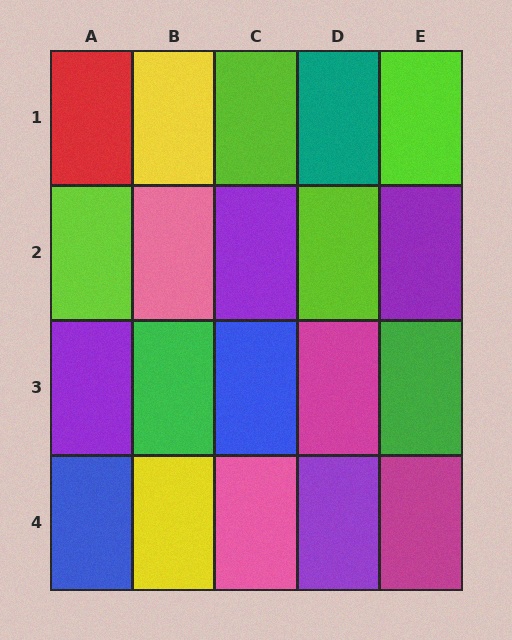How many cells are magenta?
2 cells are magenta.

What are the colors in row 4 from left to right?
Blue, yellow, pink, purple, magenta.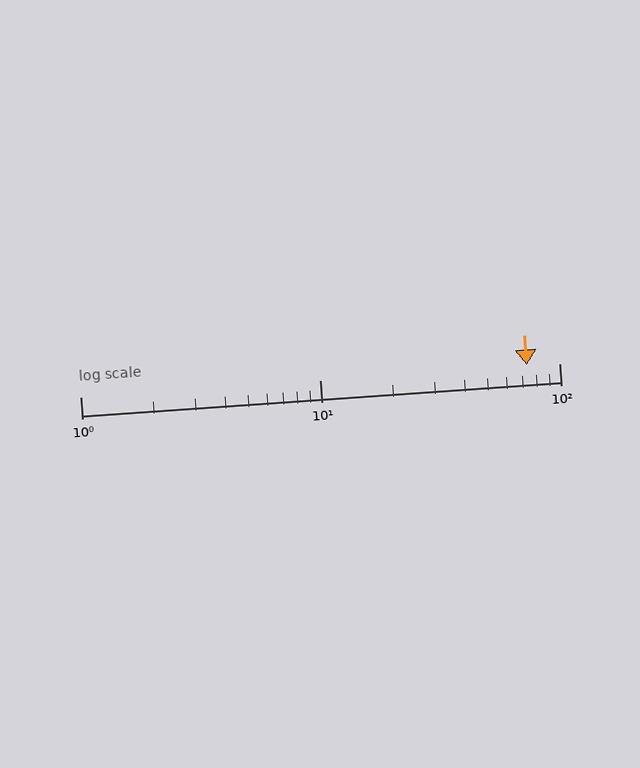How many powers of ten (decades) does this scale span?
The scale spans 2 decades, from 1 to 100.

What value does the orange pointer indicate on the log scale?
The pointer indicates approximately 73.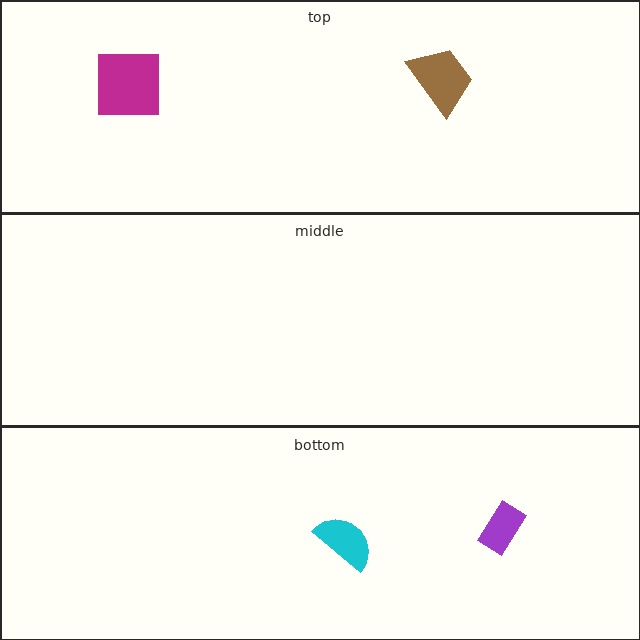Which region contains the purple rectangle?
The bottom region.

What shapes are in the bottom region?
The purple rectangle, the cyan semicircle.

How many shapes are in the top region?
2.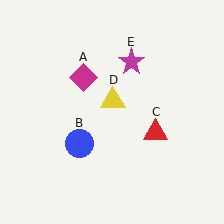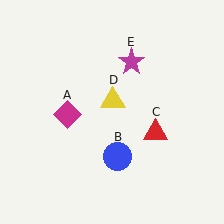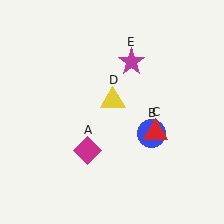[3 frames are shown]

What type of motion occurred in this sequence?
The magenta diamond (object A), blue circle (object B) rotated counterclockwise around the center of the scene.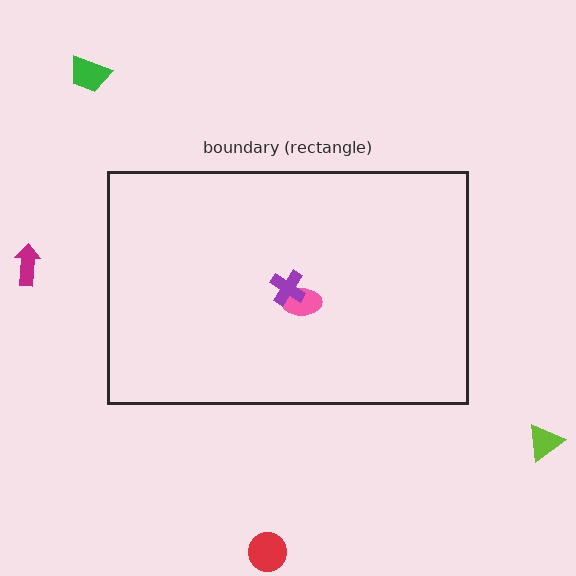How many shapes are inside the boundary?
2 inside, 4 outside.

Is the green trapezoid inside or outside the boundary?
Outside.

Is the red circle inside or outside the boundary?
Outside.